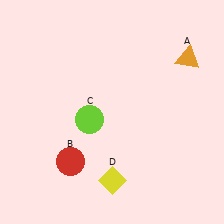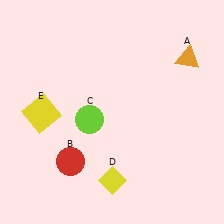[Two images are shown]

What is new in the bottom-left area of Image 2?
A yellow square (E) was added in the bottom-left area of Image 2.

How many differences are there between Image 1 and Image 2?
There is 1 difference between the two images.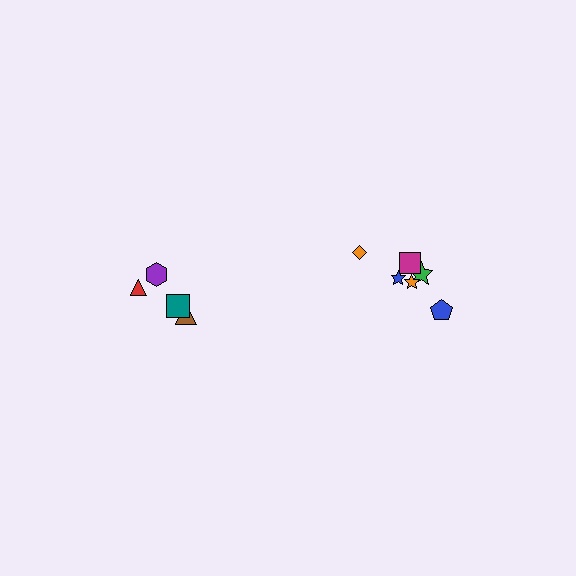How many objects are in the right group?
There are 6 objects.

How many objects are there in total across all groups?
There are 10 objects.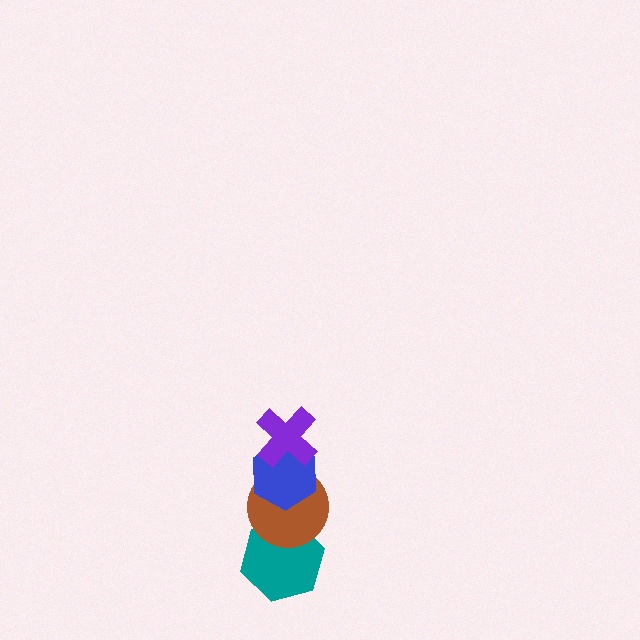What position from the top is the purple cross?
The purple cross is 1st from the top.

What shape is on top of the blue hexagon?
The purple cross is on top of the blue hexagon.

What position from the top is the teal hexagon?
The teal hexagon is 4th from the top.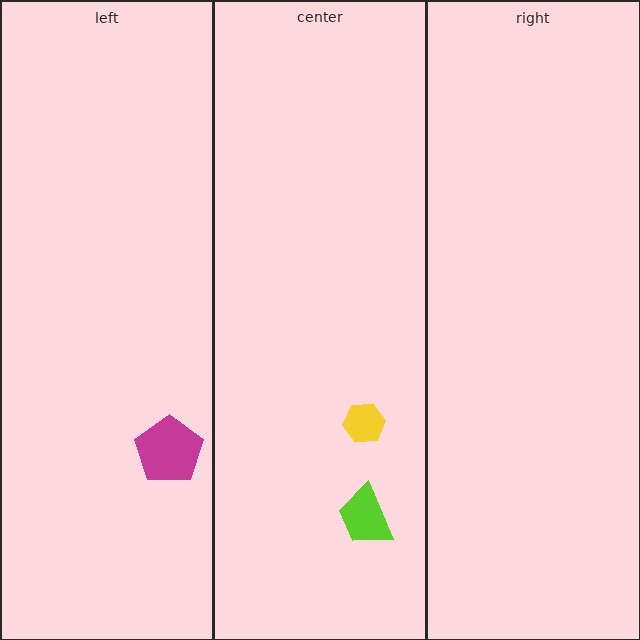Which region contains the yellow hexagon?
The center region.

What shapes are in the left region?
The magenta pentagon.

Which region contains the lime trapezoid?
The center region.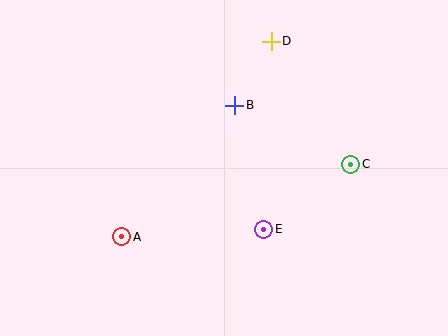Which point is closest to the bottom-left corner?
Point A is closest to the bottom-left corner.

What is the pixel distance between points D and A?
The distance between D and A is 246 pixels.